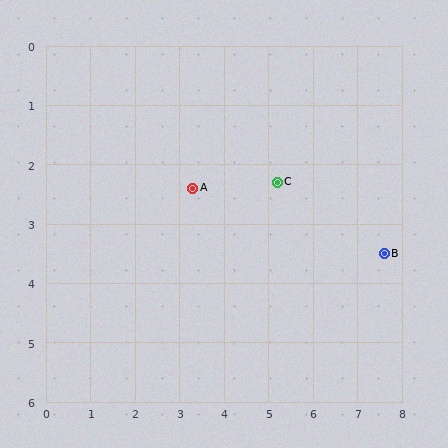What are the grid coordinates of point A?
Point A is at approximately (3.3, 2.4).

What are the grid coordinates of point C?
Point C is at approximately (5.2, 2.3).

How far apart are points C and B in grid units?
Points C and B are about 2.7 grid units apart.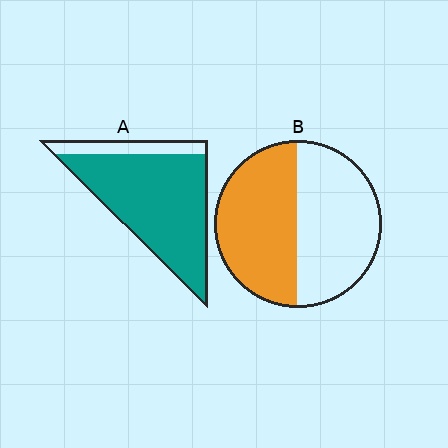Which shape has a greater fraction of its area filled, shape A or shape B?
Shape A.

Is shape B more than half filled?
Roughly half.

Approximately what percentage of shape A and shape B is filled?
A is approximately 85% and B is approximately 50%.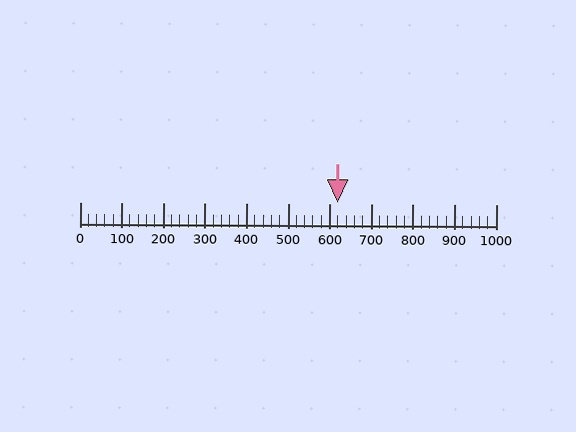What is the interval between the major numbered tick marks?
The major tick marks are spaced 100 units apart.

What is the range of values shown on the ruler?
The ruler shows values from 0 to 1000.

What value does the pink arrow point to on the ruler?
The pink arrow points to approximately 620.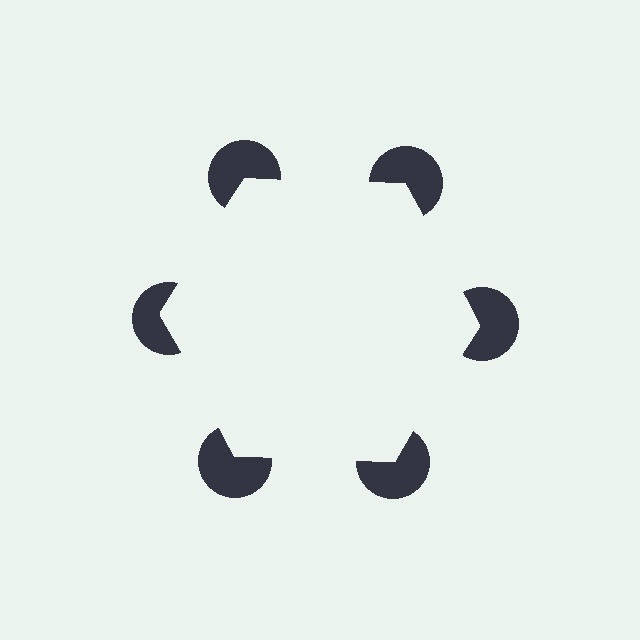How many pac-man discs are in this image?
There are 6 — one at each vertex of the illusory hexagon.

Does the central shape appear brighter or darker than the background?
It typically appears slightly brighter than the background, even though no actual brightness change is drawn.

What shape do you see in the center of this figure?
An illusory hexagon — its edges are inferred from the aligned wedge cuts in the pac-man discs, not physically drawn.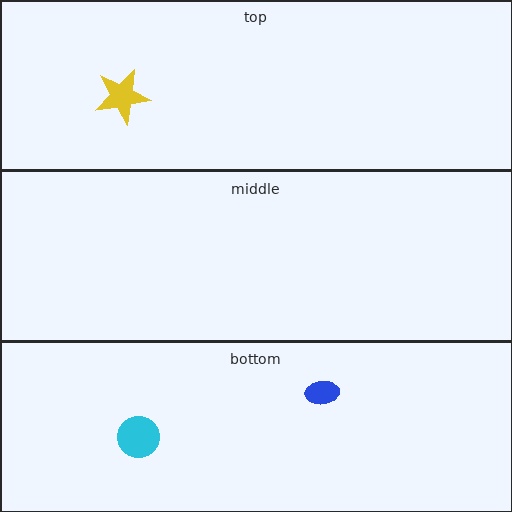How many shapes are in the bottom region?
2.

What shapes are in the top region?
The yellow star.